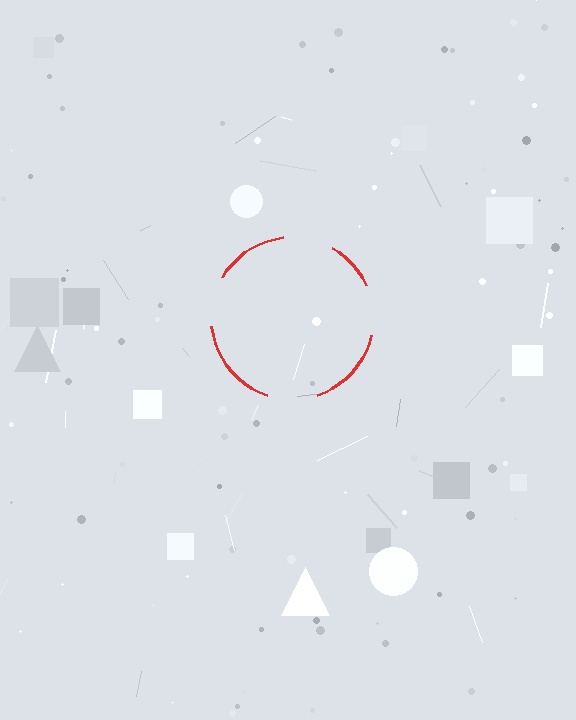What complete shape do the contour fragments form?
The contour fragments form a circle.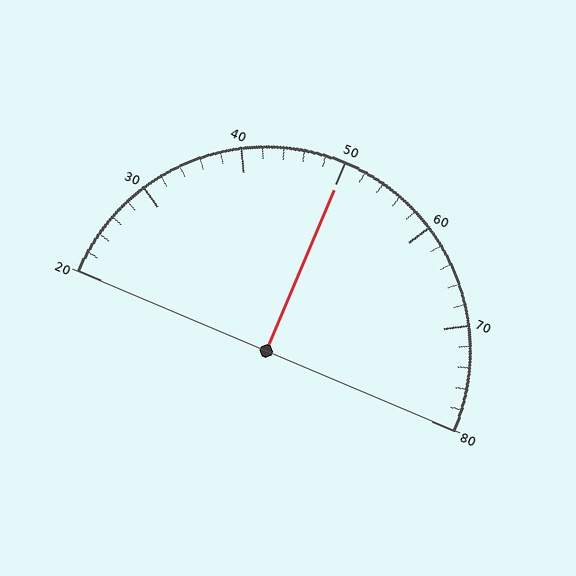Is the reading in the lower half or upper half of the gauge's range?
The reading is in the upper half of the range (20 to 80).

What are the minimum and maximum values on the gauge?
The gauge ranges from 20 to 80.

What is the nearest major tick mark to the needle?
The nearest major tick mark is 50.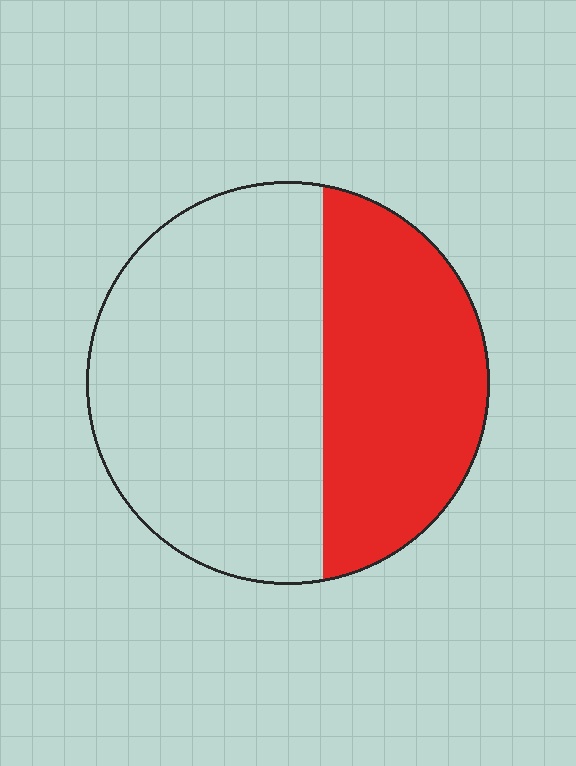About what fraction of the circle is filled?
About two fifths (2/5).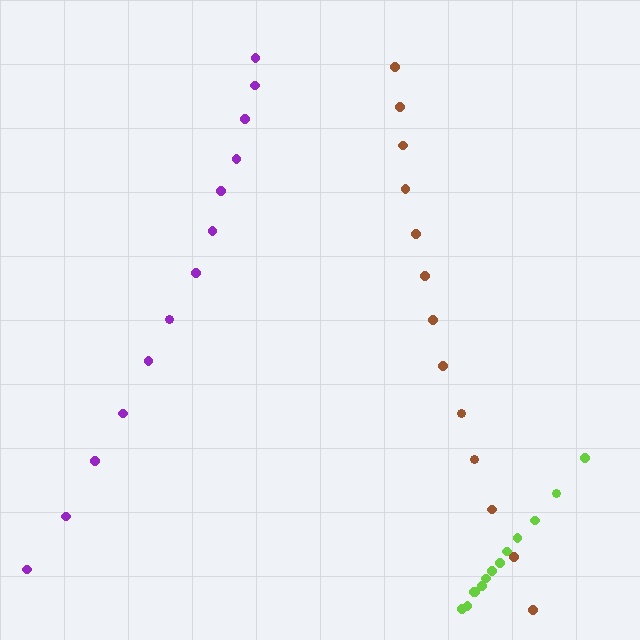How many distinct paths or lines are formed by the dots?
There are 3 distinct paths.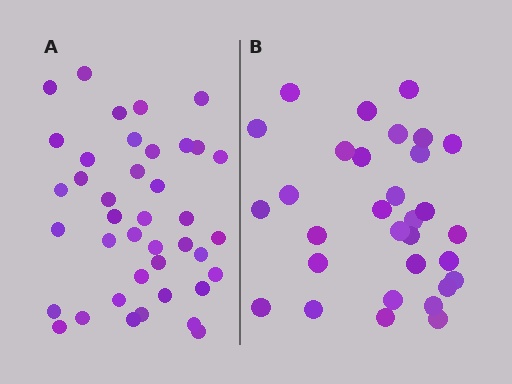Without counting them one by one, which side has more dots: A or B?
Region A (the left region) has more dots.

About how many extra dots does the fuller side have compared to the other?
Region A has roughly 8 or so more dots than region B.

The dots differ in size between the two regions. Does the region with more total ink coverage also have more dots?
No. Region B has more total ink coverage because its dots are larger, but region A actually contains more individual dots. Total area can be misleading — the number of items is what matters here.